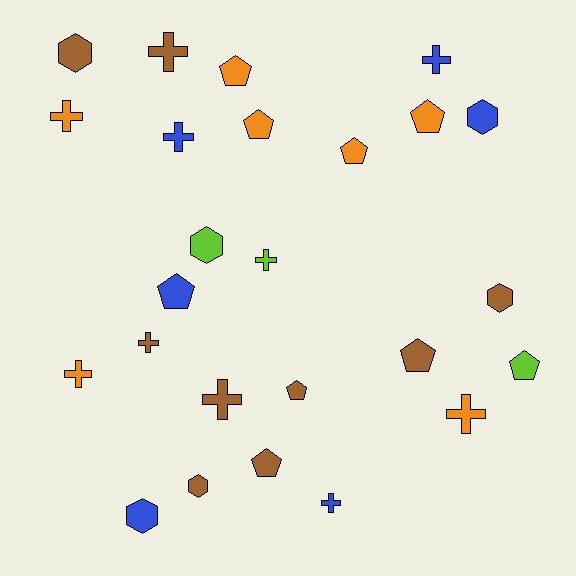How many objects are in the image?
There are 25 objects.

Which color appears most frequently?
Brown, with 9 objects.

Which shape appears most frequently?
Cross, with 10 objects.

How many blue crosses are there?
There are 3 blue crosses.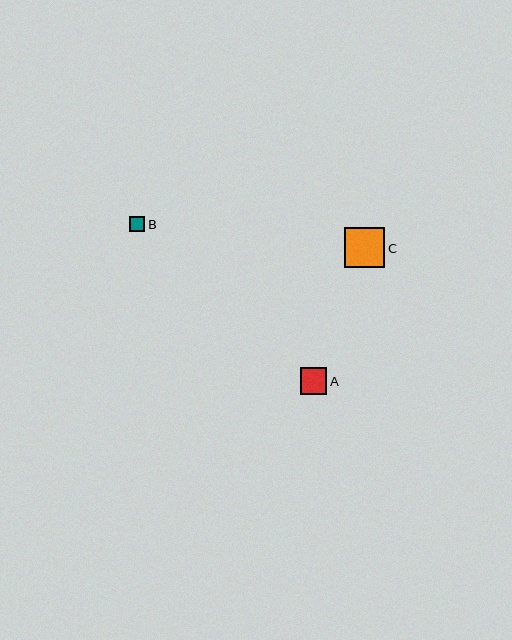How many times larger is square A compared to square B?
Square A is approximately 1.7 times the size of square B.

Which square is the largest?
Square C is the largest with a size of approximately 40 pixels.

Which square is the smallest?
Square B is the smallest with a size of approximately 15 pixels.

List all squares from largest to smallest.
From largest to smallest: C, A, B.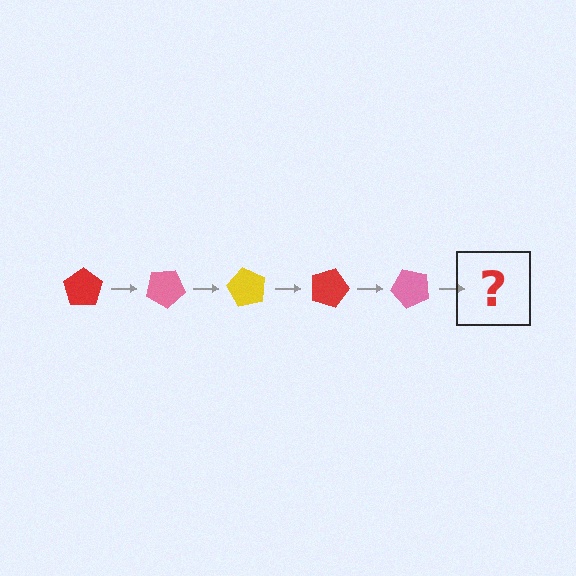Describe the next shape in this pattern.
It should be a yellow pentagon, rotated 150 degrees from the start.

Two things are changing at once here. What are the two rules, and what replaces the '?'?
The two rules are that it rotates 30 degrees each step and the color cycles through red, pink, and yellow. The '?' should be a yellow pentagon, rotated 150 degrees from the start.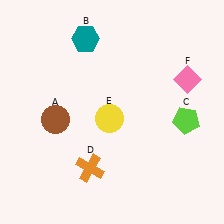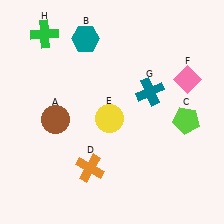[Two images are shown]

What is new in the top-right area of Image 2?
A teal cross (G) was added in the top-right area of Image 2.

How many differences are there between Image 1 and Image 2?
There are 2 differences between the two images.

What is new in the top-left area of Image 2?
A green cross (H) was added in the top-left area of Image 2.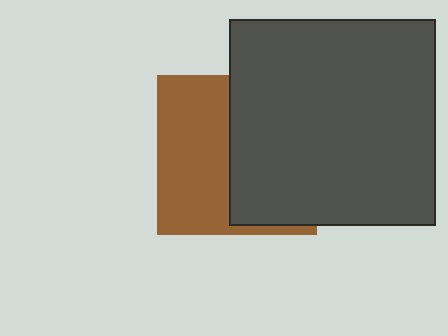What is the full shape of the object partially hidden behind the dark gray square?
The partially hidden object is a brown square.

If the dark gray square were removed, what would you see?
You would see the complete brown square.